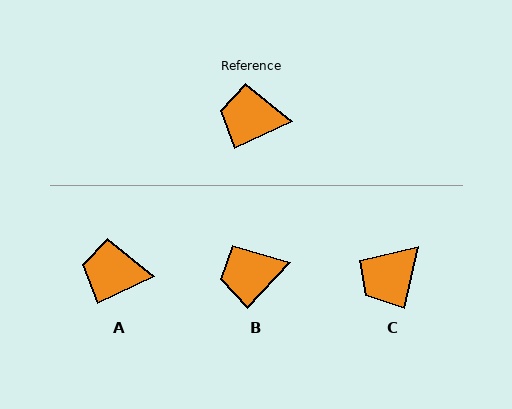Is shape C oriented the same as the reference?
No, it is off by about 52 degrees.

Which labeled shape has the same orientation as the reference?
A.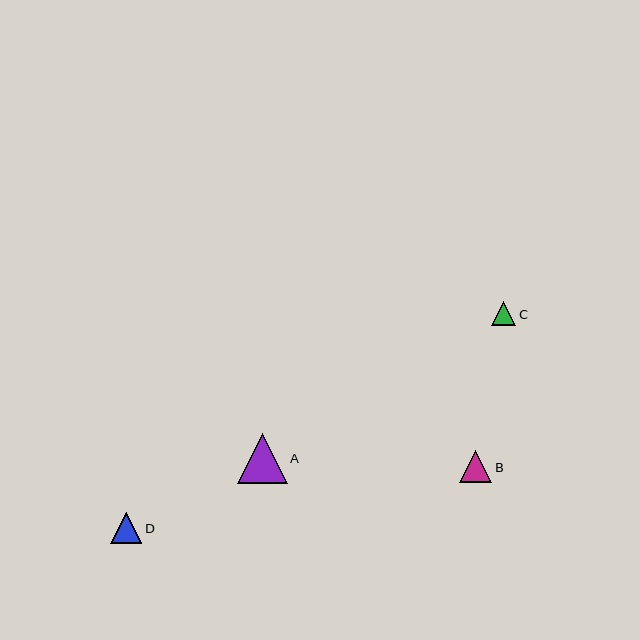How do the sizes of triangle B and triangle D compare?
Triangle B and triangle D are approximately the same size.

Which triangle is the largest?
Triangle A is the largest with a size of approximately 50 pixels.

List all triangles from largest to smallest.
From largest to smallest: A, B, D, C.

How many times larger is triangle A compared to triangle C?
Triangle A is approximately 2.1 times the size of triangle C.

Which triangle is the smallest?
Triangle C is the smallest with a size of approximately 24 pixels.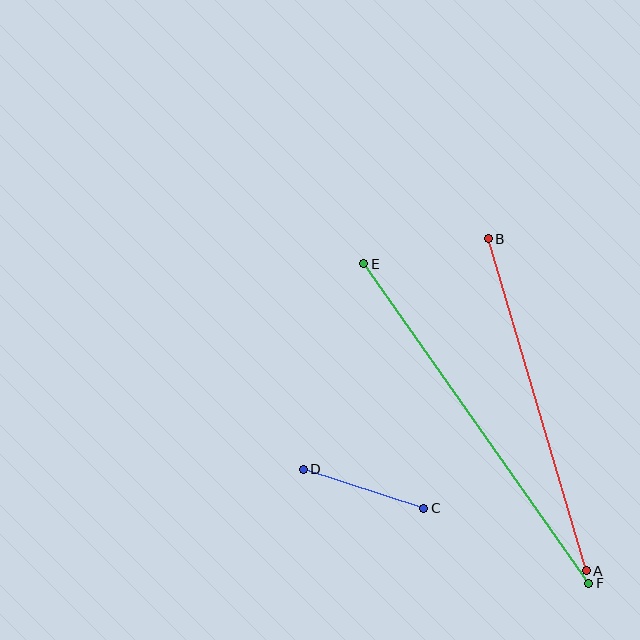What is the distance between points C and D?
The distance is approximately 126 pixels.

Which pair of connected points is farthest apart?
Points E and F are farthest apart.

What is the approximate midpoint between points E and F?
The midpoint is at approximately (476, 424) pixels.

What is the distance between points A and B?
The distance is approximately 346 pixels.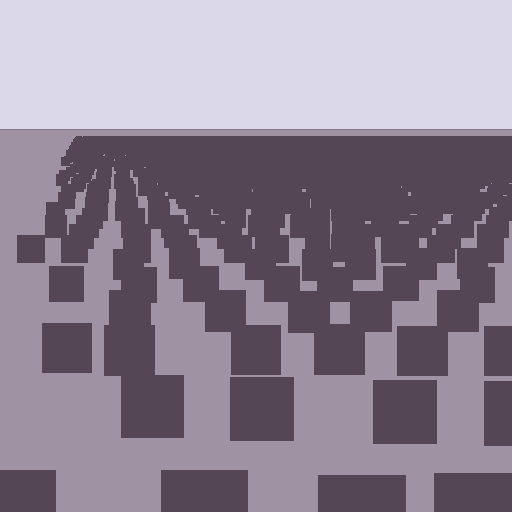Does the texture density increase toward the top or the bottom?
Density increases toward the top.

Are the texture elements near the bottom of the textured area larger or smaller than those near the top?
Larger. Near the bottom, elements are closer to the viewer and appear at a bigger on-screen size.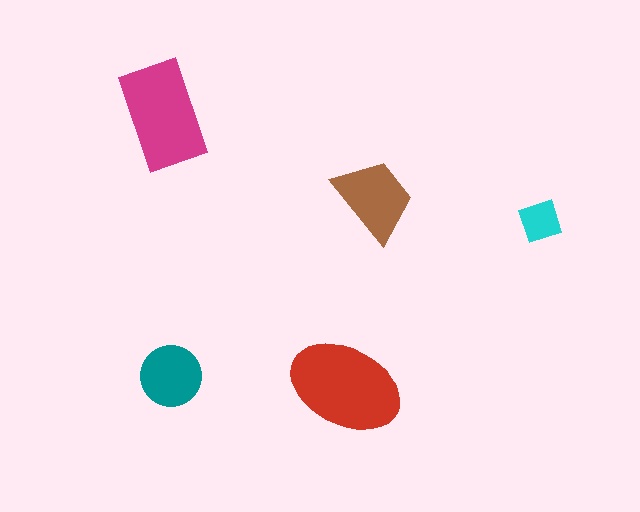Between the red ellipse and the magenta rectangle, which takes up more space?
The red ellipse.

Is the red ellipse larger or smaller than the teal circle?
Larger.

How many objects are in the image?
There are 5 objects in the image.